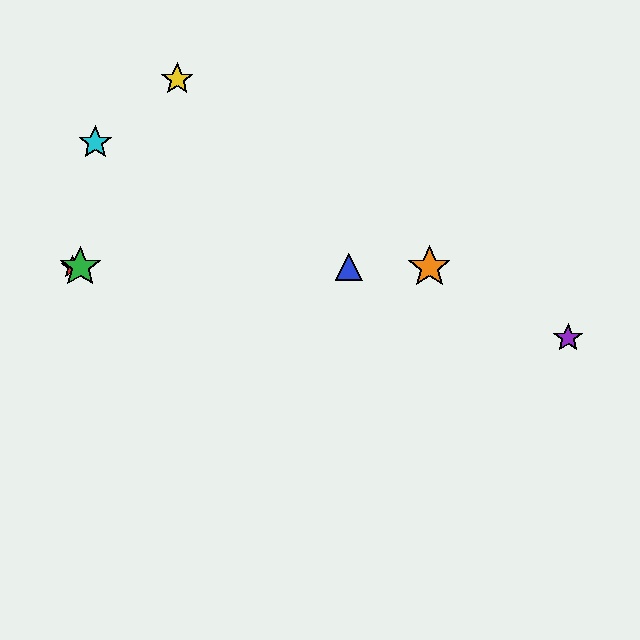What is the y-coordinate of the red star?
The red star is at y≈267.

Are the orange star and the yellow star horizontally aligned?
No, the orange star is at y≈267 and the yellow star is at y≈79.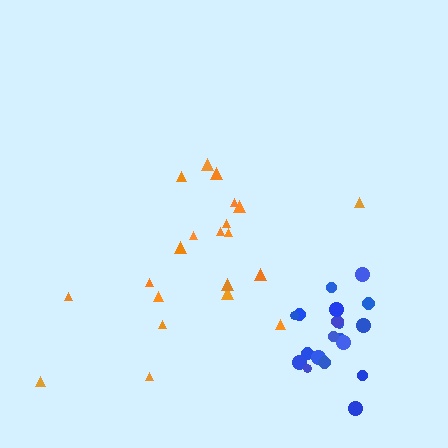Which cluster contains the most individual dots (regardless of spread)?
Orange (21).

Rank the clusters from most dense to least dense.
blue, orange.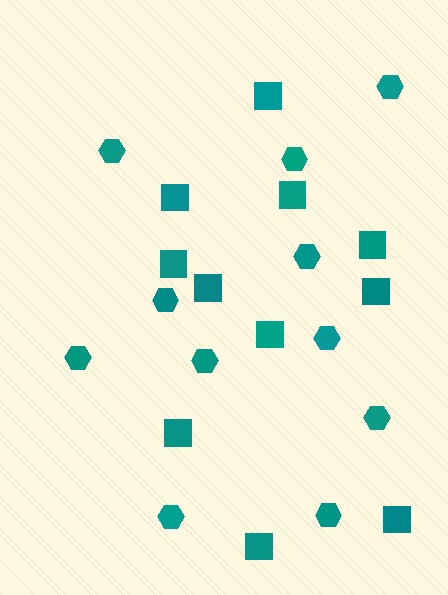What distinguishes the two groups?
There are 2 groups: one group of hexagons (11) and one group of squares (11).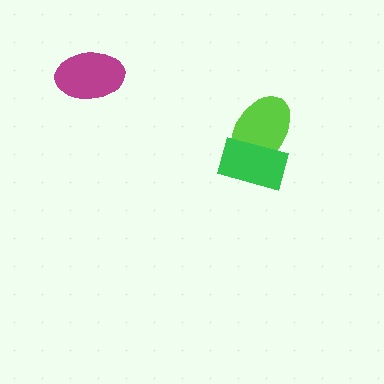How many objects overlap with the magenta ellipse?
0 objects overlap with the magenta ellipse.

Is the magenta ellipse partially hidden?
No, no other shape covers it.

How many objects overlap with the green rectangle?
1 object overlaps with the green rectangle.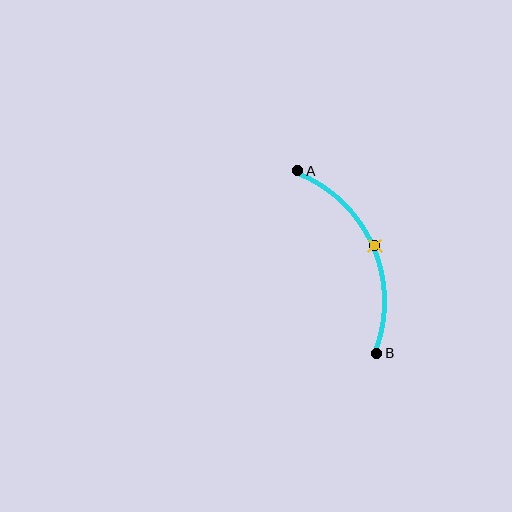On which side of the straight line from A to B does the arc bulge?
The arc bulges to the right of the straight line connecting A and B.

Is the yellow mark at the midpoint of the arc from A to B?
Yes. The yellow mark lies on the arc at equal arc-length from both A and B — it is the arc midpoint.